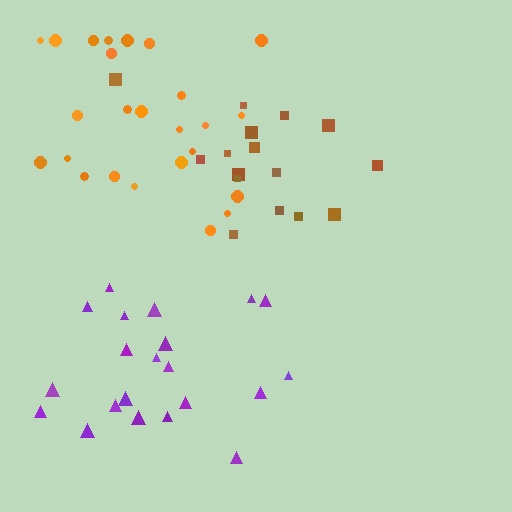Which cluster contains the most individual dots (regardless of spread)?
Orange (25).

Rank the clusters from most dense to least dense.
purple, orange, brown.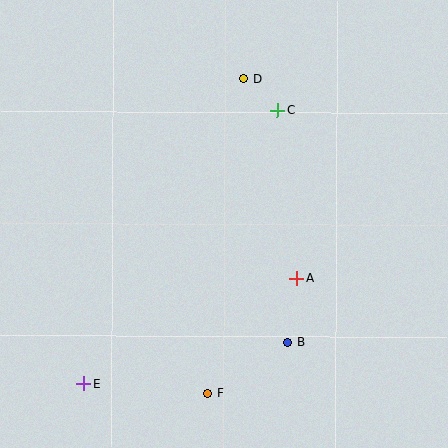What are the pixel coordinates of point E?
Point E is at (84, 384).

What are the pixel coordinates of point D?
Point D is at (243, 79).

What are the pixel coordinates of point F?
Point F is at (208, 393).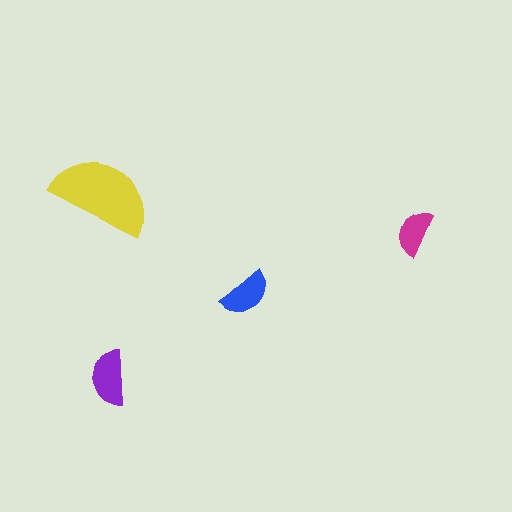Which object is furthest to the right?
The magenta semicircle is rightmost.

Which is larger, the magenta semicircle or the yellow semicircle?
The yellow one.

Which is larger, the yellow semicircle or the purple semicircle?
The yellow one.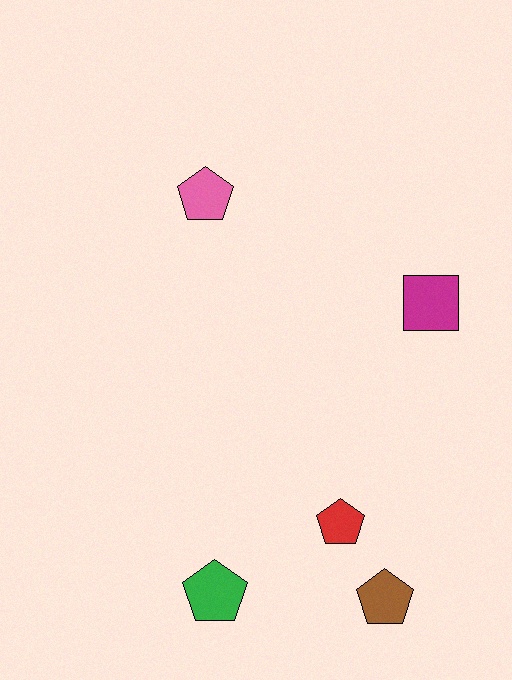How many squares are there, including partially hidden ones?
There is 1 square.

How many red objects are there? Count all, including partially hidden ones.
There is 1 red object.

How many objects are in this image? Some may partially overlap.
There are 5 objects.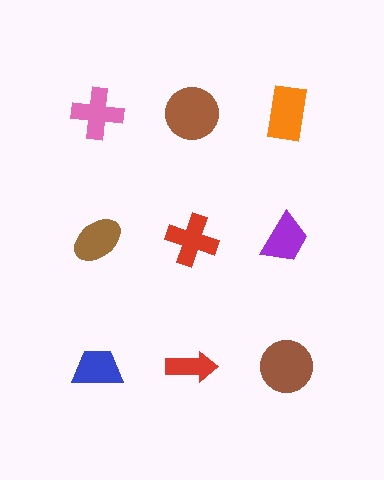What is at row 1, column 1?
A pink cross.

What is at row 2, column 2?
A red cross.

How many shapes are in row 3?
3 shapes.